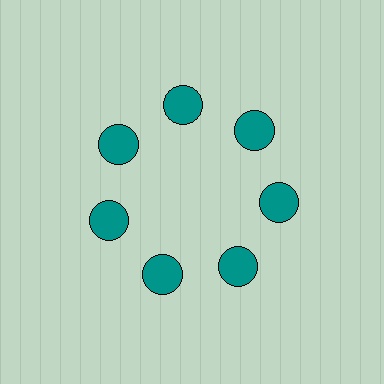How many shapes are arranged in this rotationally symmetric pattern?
There are 7 shapes, arranged in 7 groups of 1.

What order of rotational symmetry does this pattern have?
This pattern has 7-fold rotational symmetry.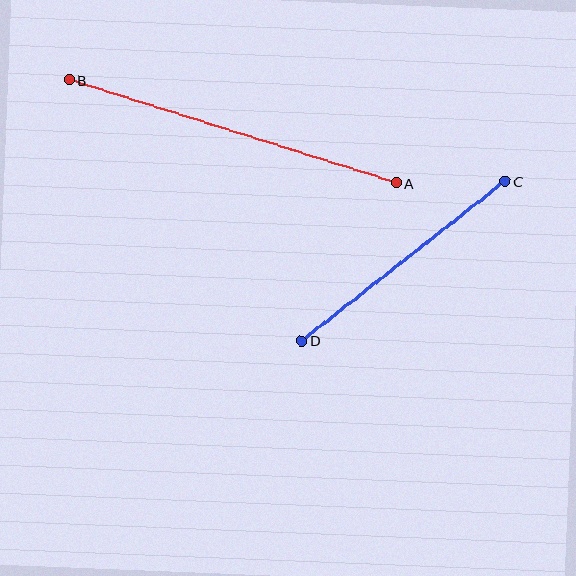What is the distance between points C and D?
The distance is approximately 258 pixels.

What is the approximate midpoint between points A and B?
The midpoint is at approximately (233, 131) pixels.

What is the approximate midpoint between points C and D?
The midpoint is at approximately (403, 261) pixels.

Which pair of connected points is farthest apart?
Points A and B are farthest apart.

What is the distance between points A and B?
The distance is approximately 343 pixels.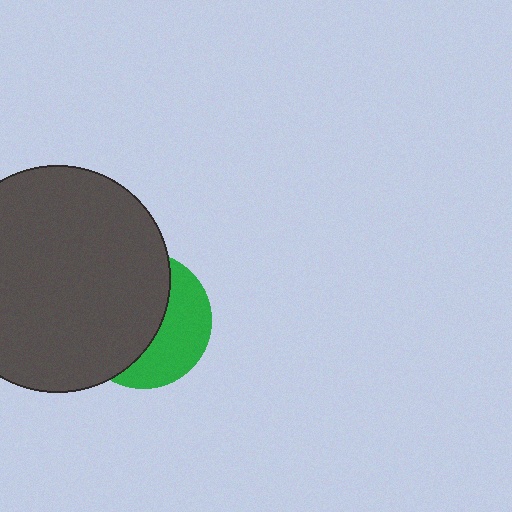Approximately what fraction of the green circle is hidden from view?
Roughly 60% of the green circle is hidden behind the dark gray circle.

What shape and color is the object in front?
The object in front is a dark gray circle.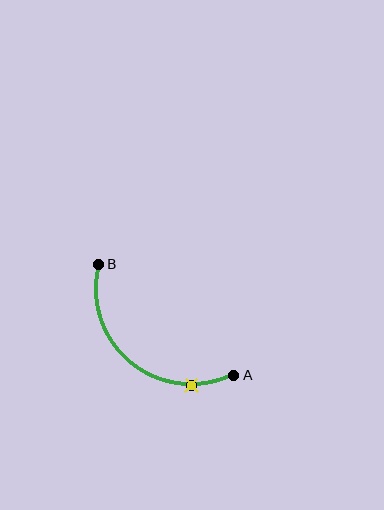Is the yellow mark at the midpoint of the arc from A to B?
No. The yellow mark lies on the arc but is closer to endpoint A. The arc midpoint would be at the point on the curve equidistant along the arc from both A and B.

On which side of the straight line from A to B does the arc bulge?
The arc bulges below and to the left of the straight line connecting A and B.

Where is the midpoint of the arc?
The arc midpoint is the point on the curve farthest from the straight line joining A and B. It sits below and to the left of that line.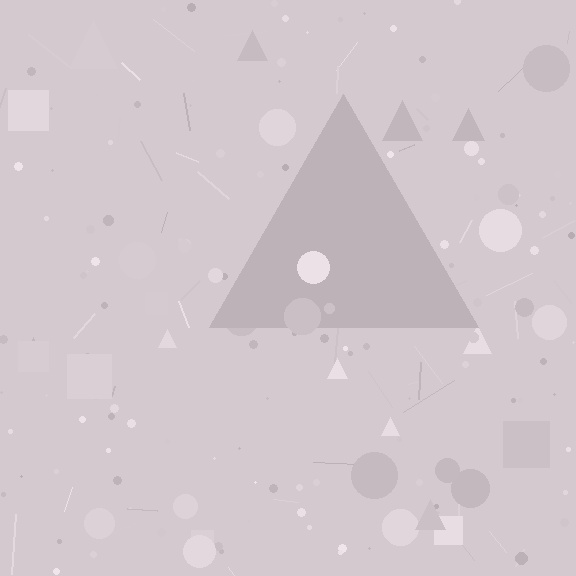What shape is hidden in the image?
A triangle is hidden in the image.